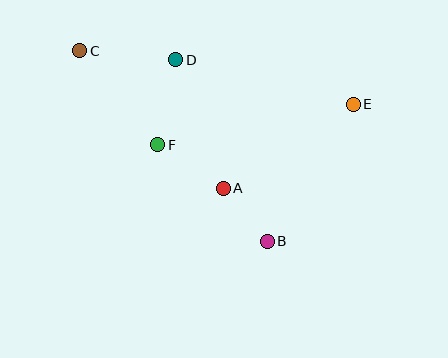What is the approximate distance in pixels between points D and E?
The distance between D and E is approximately 183 pixels.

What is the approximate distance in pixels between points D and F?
The distance between D and F is approximately 87 pixels.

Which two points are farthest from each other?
Points C and E are farthest from each other.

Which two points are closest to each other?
Points A and B are closest to each other.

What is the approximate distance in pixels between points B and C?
The distance between B and C is approximately 267 pixels.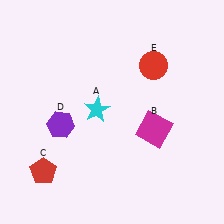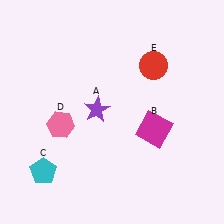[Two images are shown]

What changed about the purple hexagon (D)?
In Image 1, D is purple. In Image 2, it changed to pink.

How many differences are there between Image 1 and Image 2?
There are 3 differences between the two images.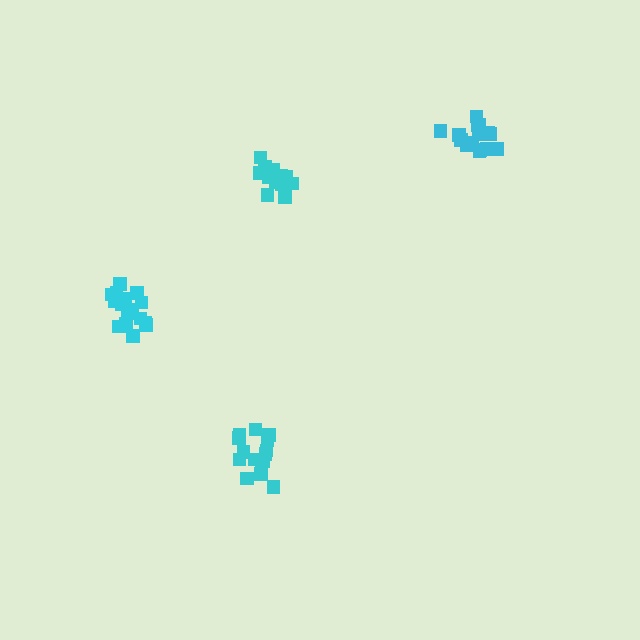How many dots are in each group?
Group 1: 16 dots, Group 2: 17 dots, Group 3: 15 dots, Group 4: 16 dots (64 total).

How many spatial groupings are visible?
There are 4 spatial groupings.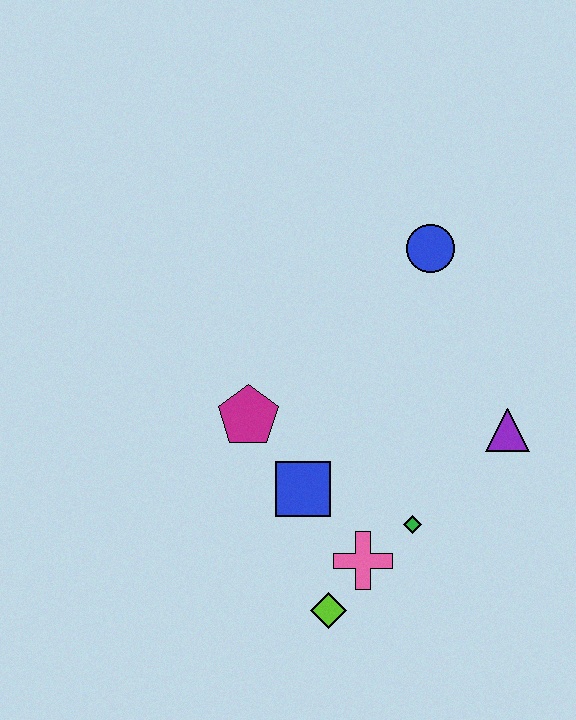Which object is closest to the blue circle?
The purple triangle is closest to the blue circle.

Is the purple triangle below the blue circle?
Yes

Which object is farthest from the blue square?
The blue circle is farthest from the blue square.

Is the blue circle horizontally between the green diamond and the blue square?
No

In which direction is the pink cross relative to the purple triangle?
The pink cross is to the left of the purple triangle.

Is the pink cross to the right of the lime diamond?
Yes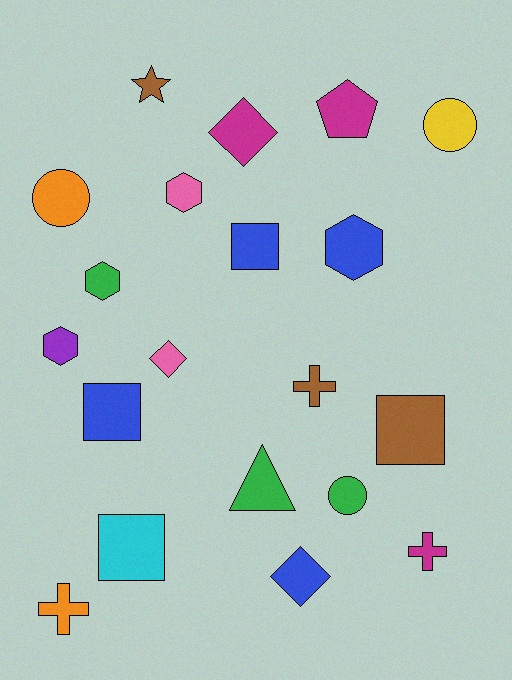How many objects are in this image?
There are 20 objects.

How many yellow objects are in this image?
There is 1 yellow object.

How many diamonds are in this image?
There are 3 diamonds.